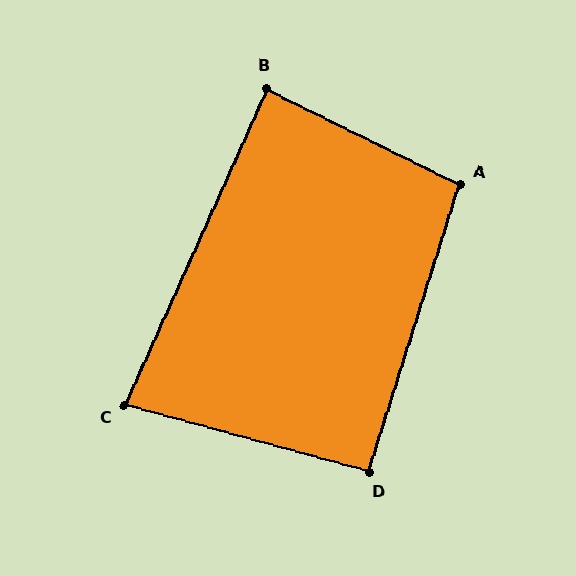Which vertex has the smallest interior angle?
C, at approximately 81 degrees.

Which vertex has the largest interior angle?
A, at approximately 99 degrees.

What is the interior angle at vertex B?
Approximately 88 degrees (approximately right).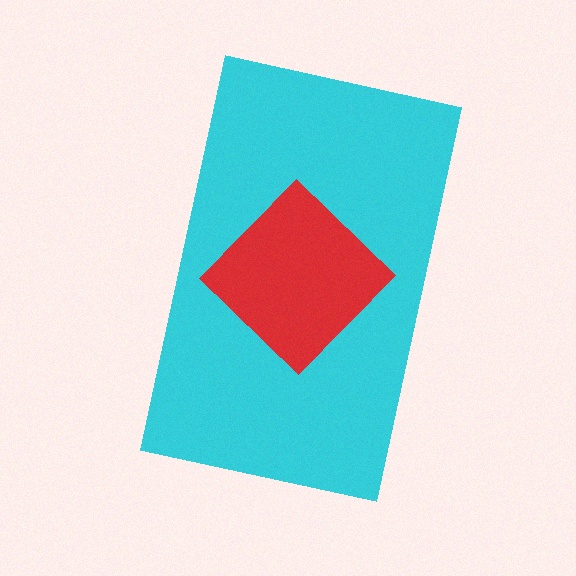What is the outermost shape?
The cyan rectangle.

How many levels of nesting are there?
2.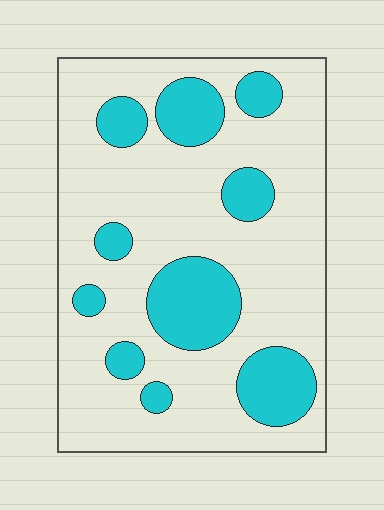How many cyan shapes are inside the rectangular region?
10.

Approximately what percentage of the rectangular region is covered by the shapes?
Approximately 25%.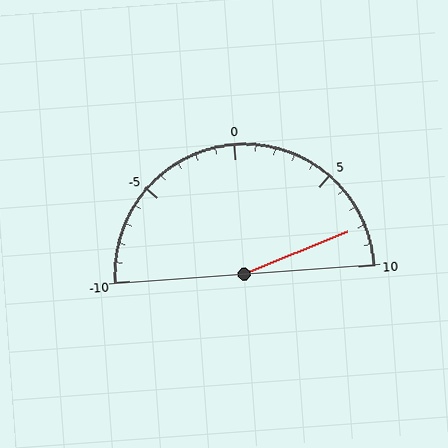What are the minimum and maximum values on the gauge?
The gauge ranges from -10 to 10.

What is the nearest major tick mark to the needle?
The nearest major tick mark is 10.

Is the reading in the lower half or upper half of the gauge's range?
The reading is in the upper half of the range (-10 to 10).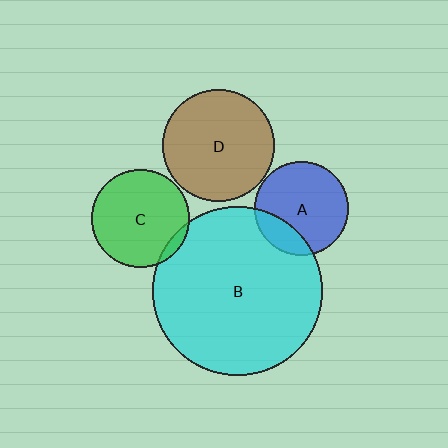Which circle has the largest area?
Circle B (cyan).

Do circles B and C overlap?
Yes.